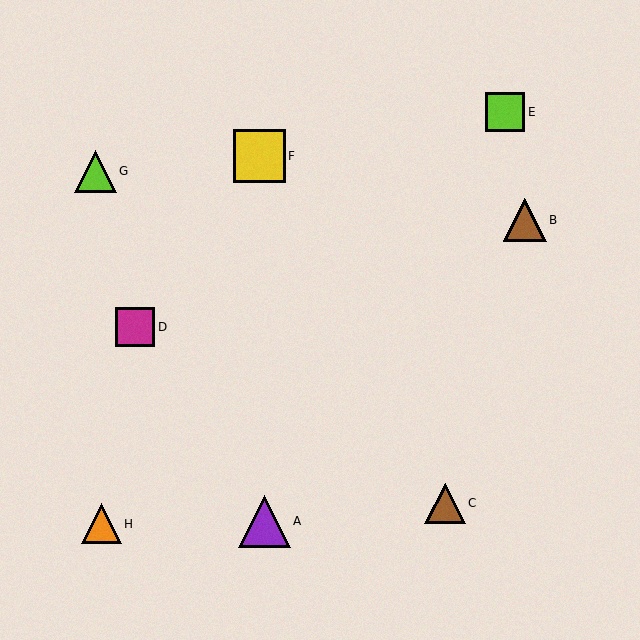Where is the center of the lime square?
The center of the lime square is at (505, 112).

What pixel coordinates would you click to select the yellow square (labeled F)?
Click at (259, 156) to select the yellow square F.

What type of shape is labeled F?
Shape F is a yellow square.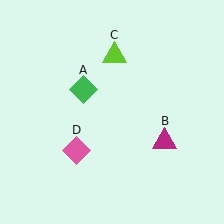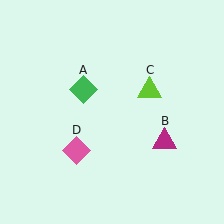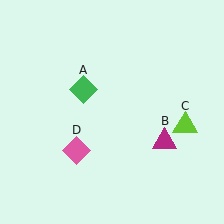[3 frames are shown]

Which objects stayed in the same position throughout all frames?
Green diamond (object A) and magenta triangle (object B) and pink diamond (object D) remained stationary.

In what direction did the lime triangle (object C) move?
The lime triangle (object C) moved down and to the right.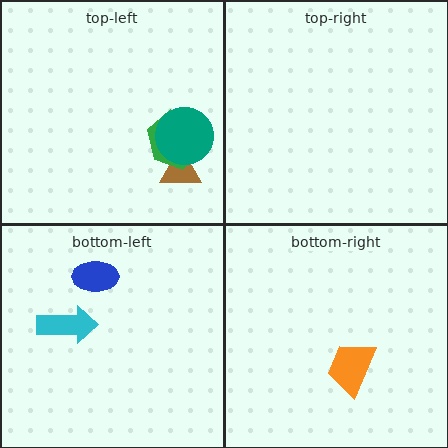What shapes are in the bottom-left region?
The cyan arrow, the blue ellipse.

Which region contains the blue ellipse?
The bottom-left region.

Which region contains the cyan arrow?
The bottom-left region.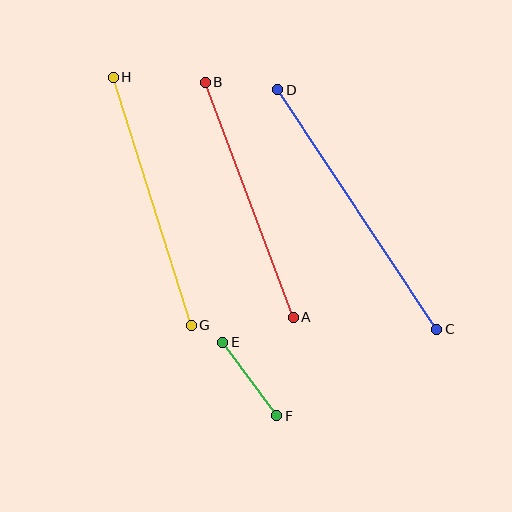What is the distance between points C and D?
The distance is approximately 287 pixels.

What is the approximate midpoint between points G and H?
The midpoint is at approximately (152, 201) pixels.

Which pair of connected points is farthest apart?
Points C and D are farthest apart.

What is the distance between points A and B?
The distance is approximately 251 pixels.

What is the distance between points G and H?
The distance is approximately 260 pixels.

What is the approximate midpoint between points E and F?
The midpoint is at approximately (250, 379) pixels.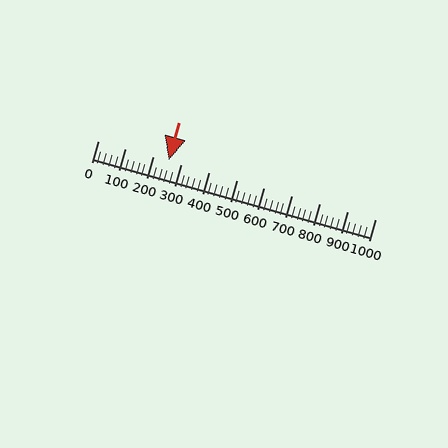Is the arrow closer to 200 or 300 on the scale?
The arrow is closer to 300.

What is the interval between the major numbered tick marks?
The major tick marks are spaced 100 units apart.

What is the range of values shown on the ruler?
The ruler shows values from 0 to 1000.